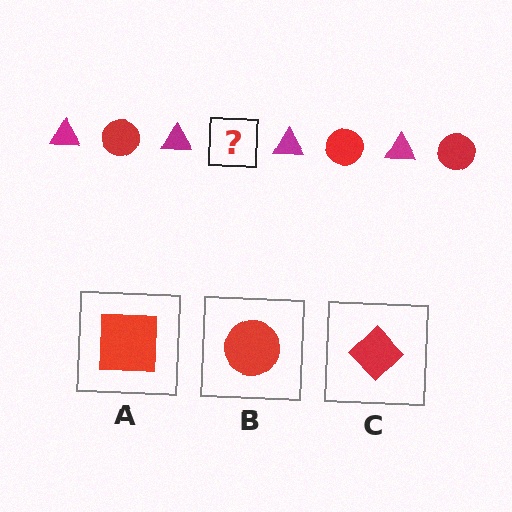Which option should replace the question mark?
Option B.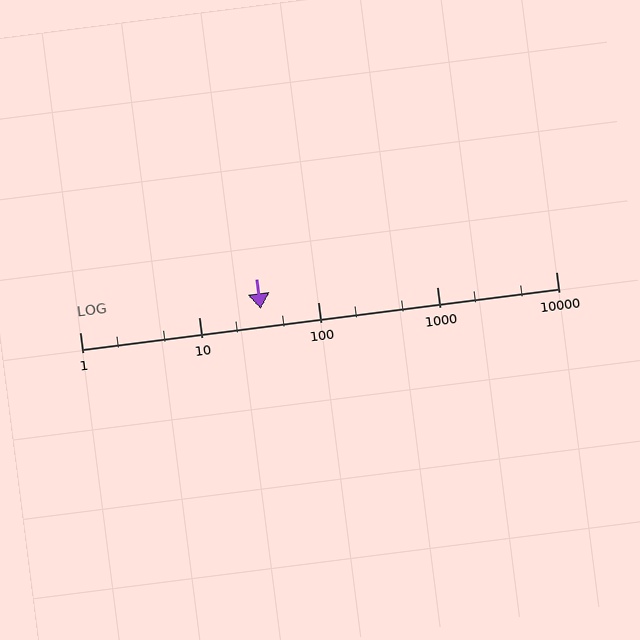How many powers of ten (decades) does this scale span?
The scale spans 4 decades, from 1 to 10000.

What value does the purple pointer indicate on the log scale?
The pointer indicates approximately 33.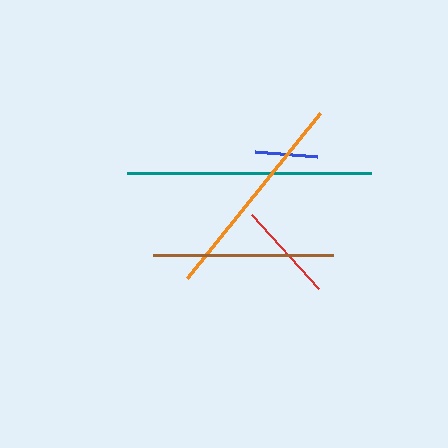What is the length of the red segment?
The red segment is approximately 99 pixels long.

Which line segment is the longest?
The teal line is the longest at approximately 244 pixels.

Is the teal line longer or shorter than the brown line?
The teal line is longer than the brown line.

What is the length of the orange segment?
The orange segment is approximately 211 pixels long.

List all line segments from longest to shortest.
From longest to shortest: teal, orange, brown, red, blue.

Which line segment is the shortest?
The blue line is the shortest at approximately 62 pixels.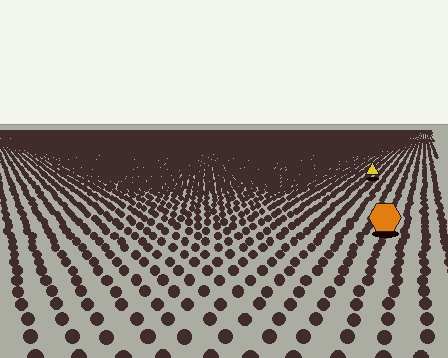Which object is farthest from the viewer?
The yellow triangle is farthest from the viewer. It appears smaller and the ground texture around it is denser.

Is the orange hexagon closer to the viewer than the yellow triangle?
Yes. The orange hexagon is closer — you can tell from the texture gradient: the ground texture is coarser near it.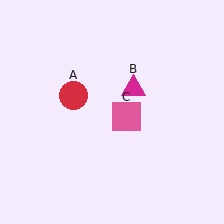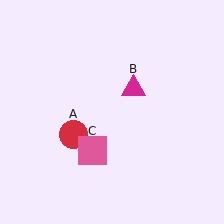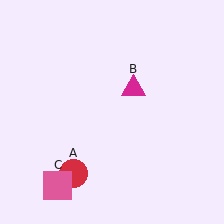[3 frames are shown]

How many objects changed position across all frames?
2 objects changed position: red circle (object A), pink square (object C).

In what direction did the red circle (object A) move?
The red circle (object A) moved down.